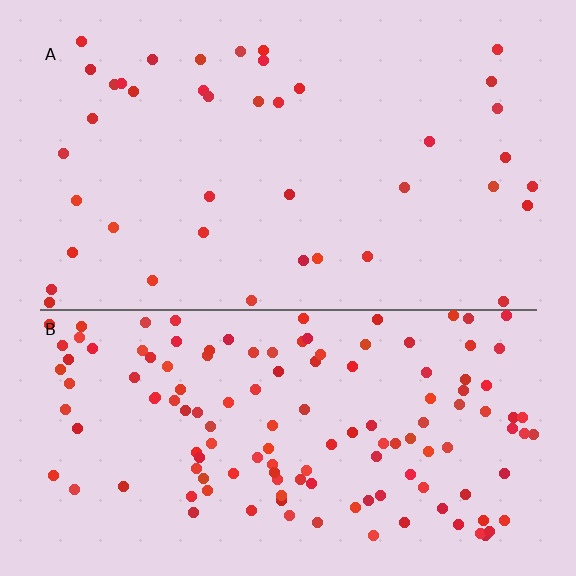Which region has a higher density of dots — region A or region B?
B (the bottom).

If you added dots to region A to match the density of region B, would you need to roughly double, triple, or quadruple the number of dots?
Approximately triple.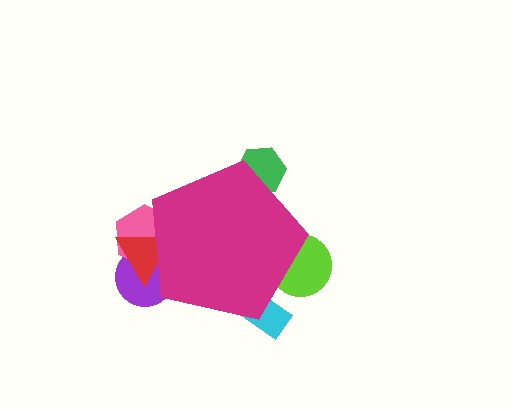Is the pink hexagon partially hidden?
Yes, the pink hexagon is partially hidden behind the magenta pentagon.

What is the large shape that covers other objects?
A magenta pentagon.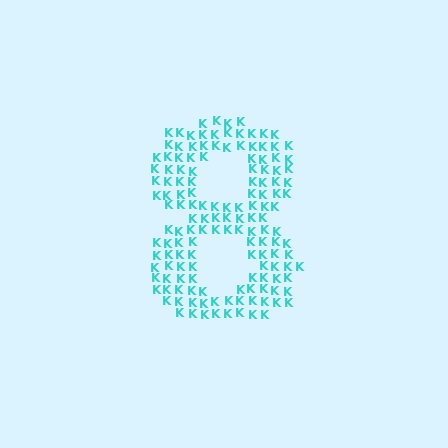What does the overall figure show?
The overall figure shows the digit 8.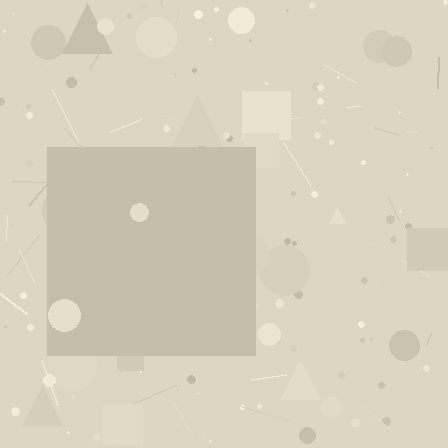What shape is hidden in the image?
A square is hidden in the image.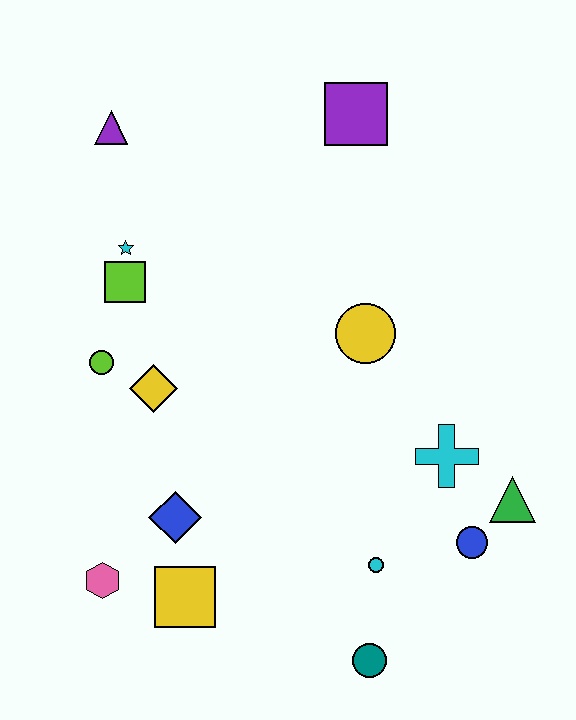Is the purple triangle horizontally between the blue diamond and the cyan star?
No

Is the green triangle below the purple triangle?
Yes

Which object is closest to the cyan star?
The lime square is closest to the cyan star.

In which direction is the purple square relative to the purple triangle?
The purple square is to the right of the purple triangle.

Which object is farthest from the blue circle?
The purple triangle is farthest from the blue circle.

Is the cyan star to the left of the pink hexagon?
No